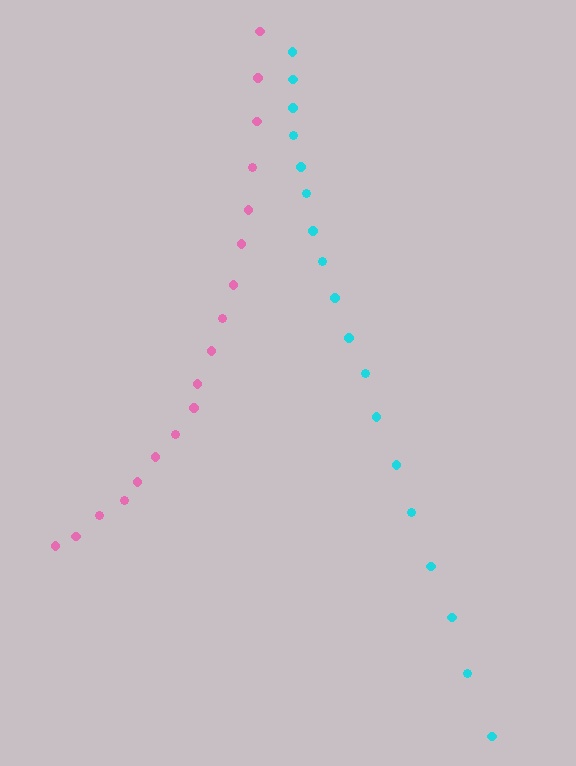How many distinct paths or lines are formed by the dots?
There are 2 distinct paths.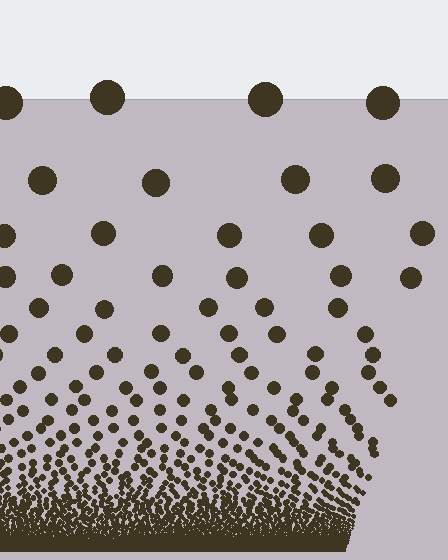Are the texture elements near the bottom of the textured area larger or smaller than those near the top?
Smaller. The gradient is inverted — elements near the bottom are smaller and denser.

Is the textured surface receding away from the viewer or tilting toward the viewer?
The surface appears to tilt toward the viewer. Texture elements get larger and sparser toward the top.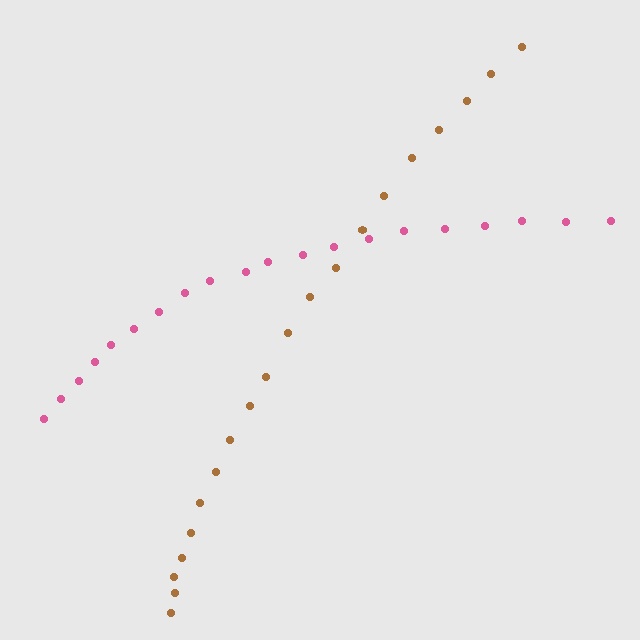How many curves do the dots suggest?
There are 2 distinct paths.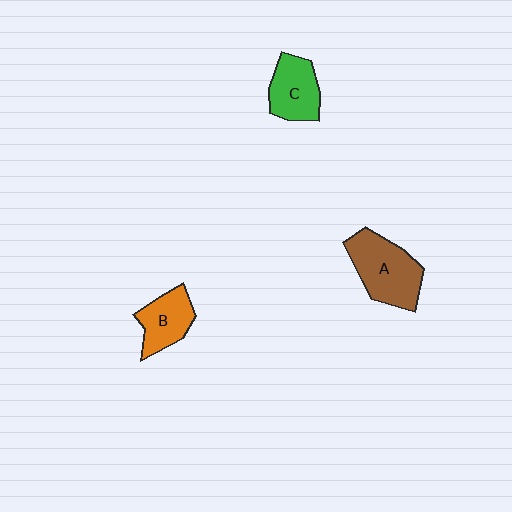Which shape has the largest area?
Shape A (brown).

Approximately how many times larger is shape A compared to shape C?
Approximately 1.4 times.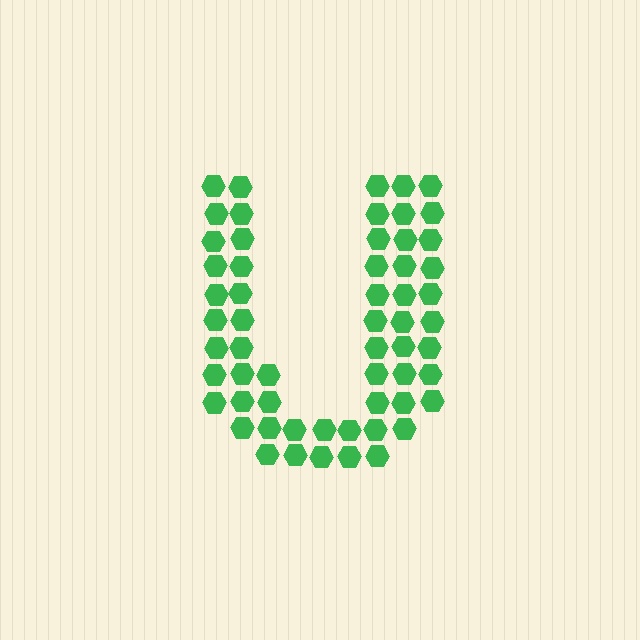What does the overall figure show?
The overall figure shows the letter U.